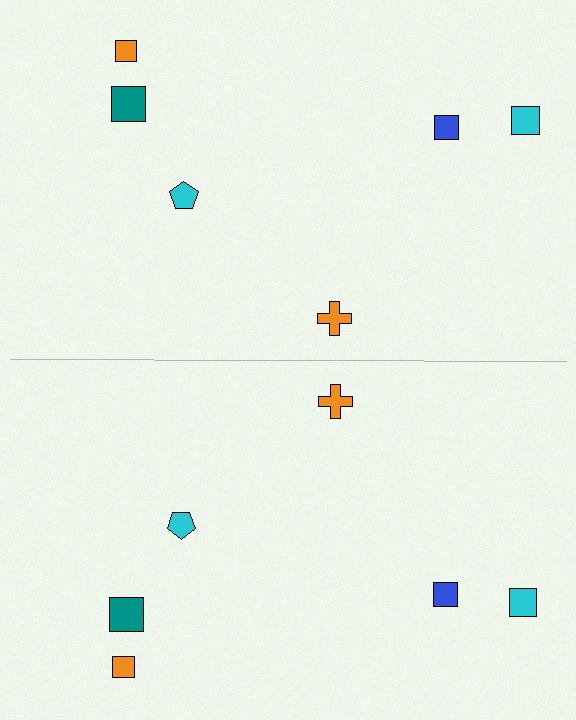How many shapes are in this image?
There are 12 shapes in this image.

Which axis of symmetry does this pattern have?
The pattern has a horizontal axis of symmetry running through the center of the image.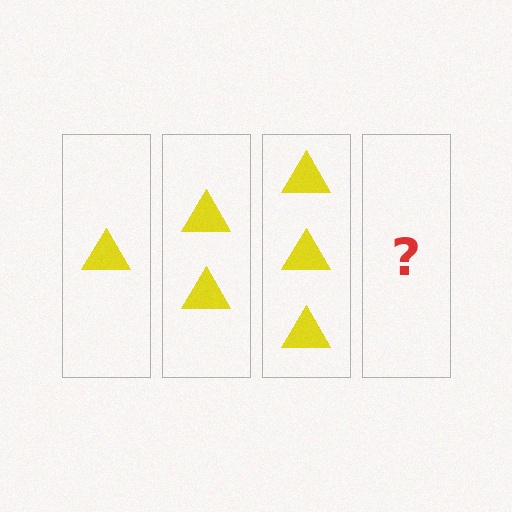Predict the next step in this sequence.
The next step is 4 triangles.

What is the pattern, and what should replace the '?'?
The pattern is that each step adds one more triangle. The '?' should be 4 triangles.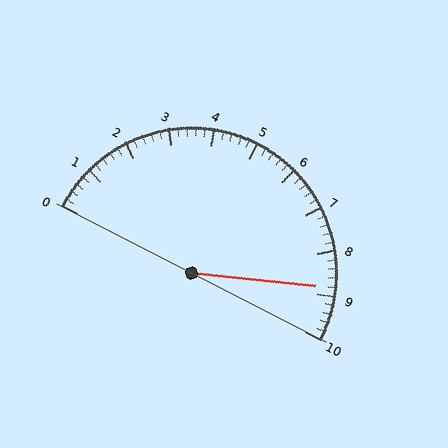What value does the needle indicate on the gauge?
The needle indicates approximately 8.8.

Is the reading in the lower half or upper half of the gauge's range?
The reading is in the upper half of the range (0 to 10).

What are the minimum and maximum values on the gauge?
The gauge ranges from 0 to 10.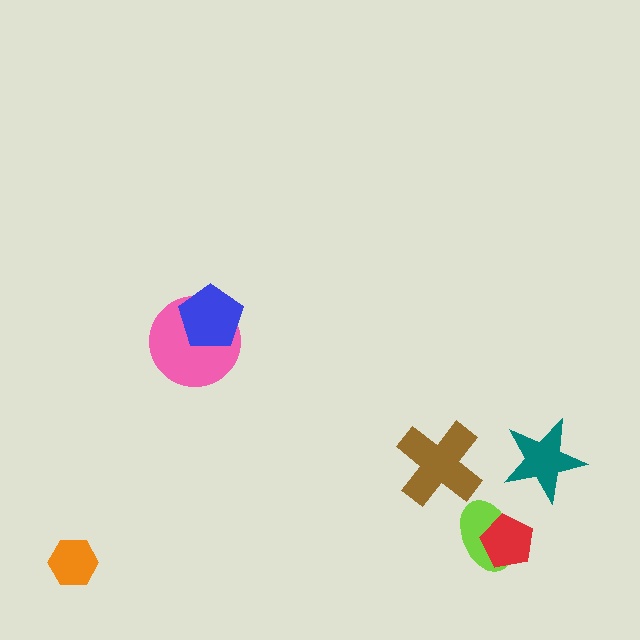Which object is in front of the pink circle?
The blue pentagon is in front of the pink circle.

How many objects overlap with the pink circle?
1 object overlaps with the pink circle.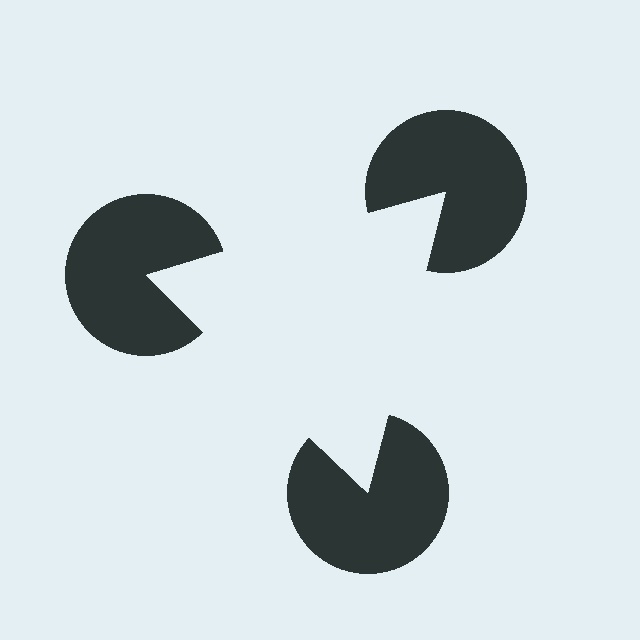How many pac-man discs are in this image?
There are 3 — one at each vertex of the illusory triangle.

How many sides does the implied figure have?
3 sides.